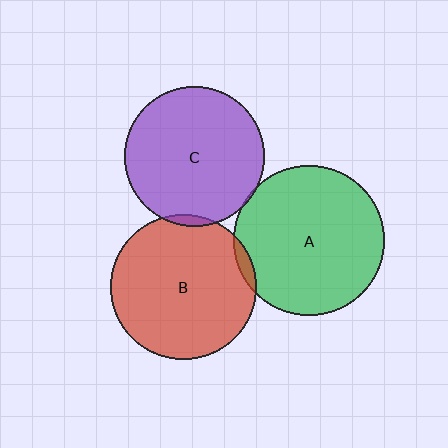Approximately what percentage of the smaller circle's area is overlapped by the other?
Approximately 5%.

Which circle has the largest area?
Circle A (green).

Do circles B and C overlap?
Yes.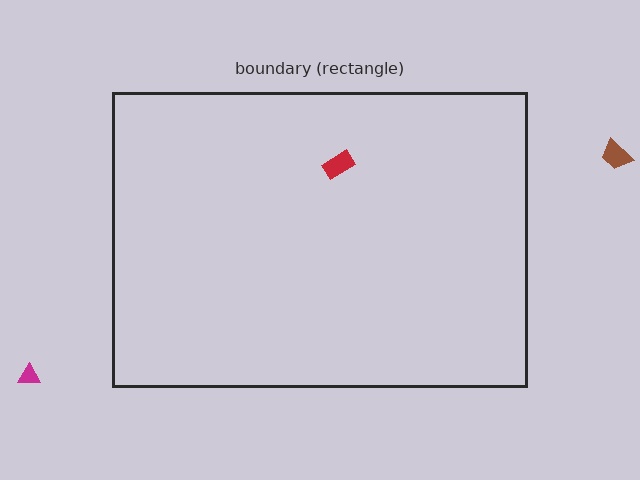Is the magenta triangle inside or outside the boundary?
Outside.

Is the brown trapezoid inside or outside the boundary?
Outside.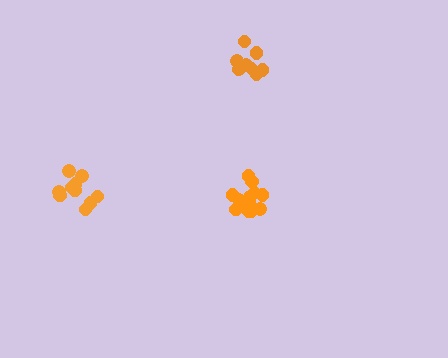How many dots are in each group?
Group 1: 13 dots, Group 2: 9 dots, Group 3: 10 dots (32 total).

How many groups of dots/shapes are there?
There are 3 groups.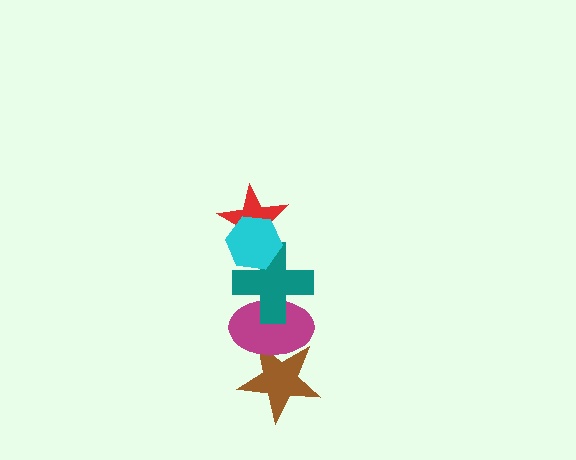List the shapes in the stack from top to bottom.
From top to bottom: the cyan hexagon, the red star, the teal cross, the magenta ellipse, the brown star.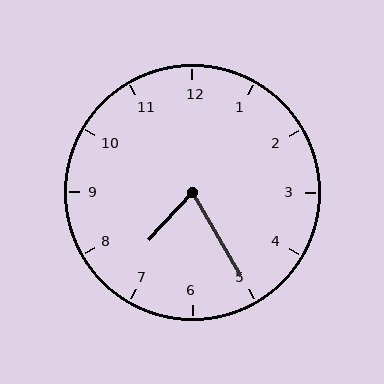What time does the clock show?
7:25.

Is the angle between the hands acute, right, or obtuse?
It is acute.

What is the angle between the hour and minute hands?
Approximately 72 degrees.